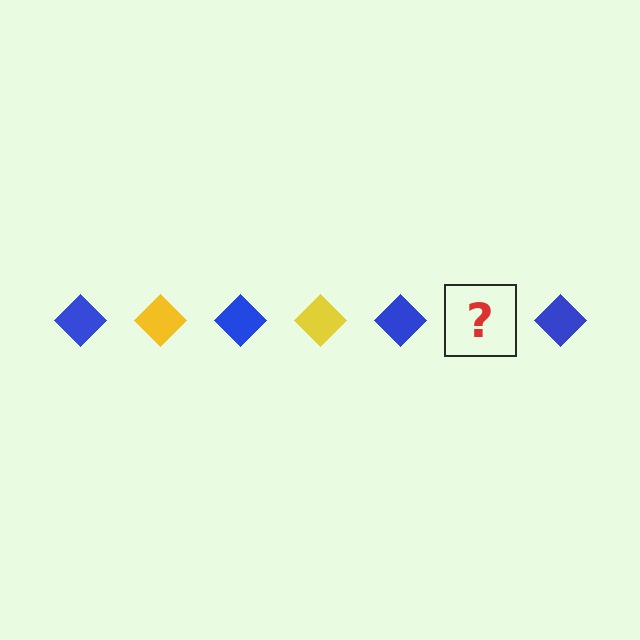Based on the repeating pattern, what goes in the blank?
The blank should be a yellow diamond.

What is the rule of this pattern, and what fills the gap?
The rule is that the pattern cycles through blue, yellow diamonds. The gap should be filled with a yellow diamond.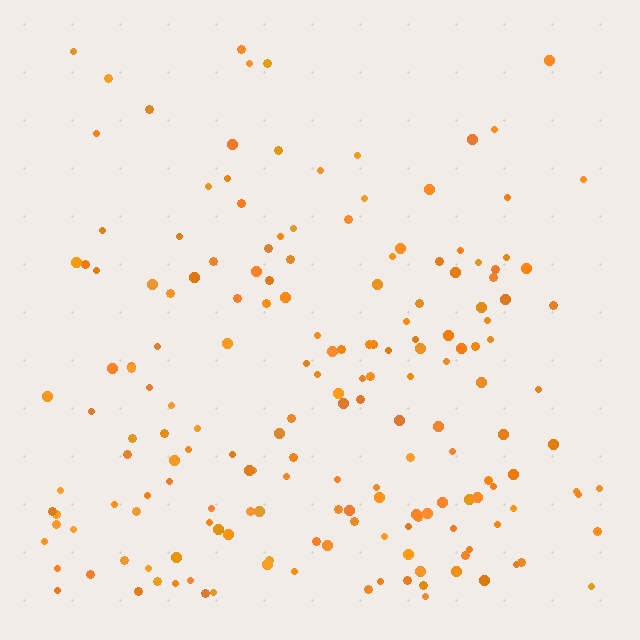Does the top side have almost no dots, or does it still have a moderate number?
Still a moderate number, just noticeably fewer than the bottom.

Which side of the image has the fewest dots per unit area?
The top.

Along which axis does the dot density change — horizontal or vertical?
Vertical.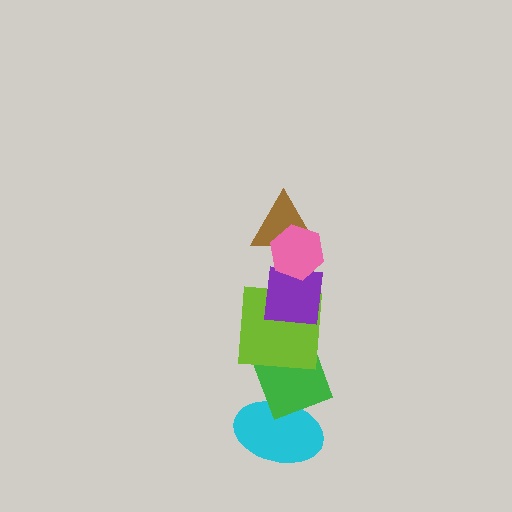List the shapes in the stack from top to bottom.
From top to bottom: the pink hexagon, the brown triangle, the purple square, the lime square, the green diamond, the cyan ellipse.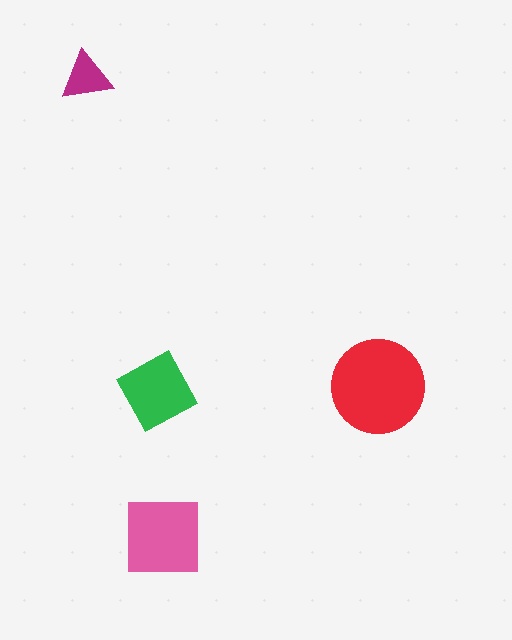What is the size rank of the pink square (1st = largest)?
2nd.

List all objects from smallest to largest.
The magenta triangle, the green diamond, the pink square, the red circle.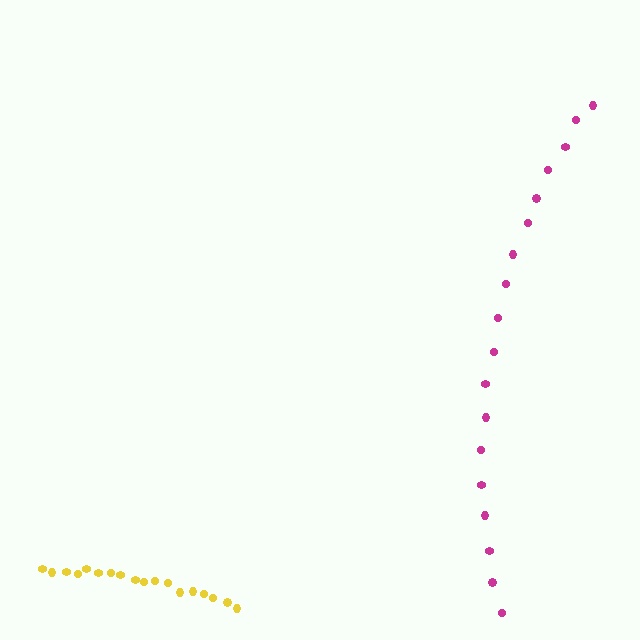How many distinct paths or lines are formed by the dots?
There are 2 distinct paths.